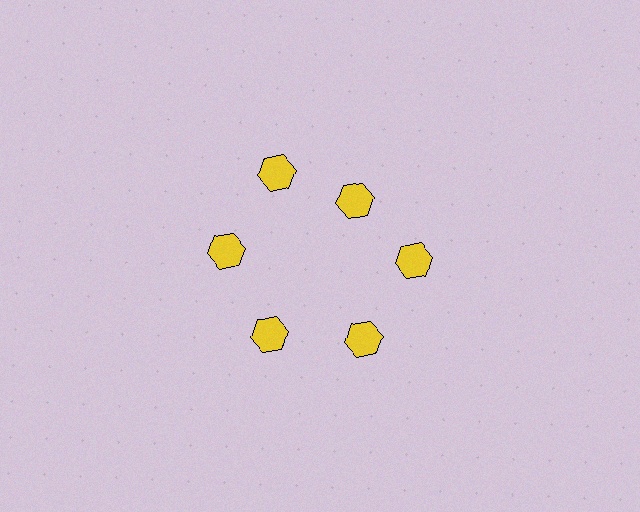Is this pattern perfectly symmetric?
No. The 6 yellow hexagons are arranged in a ring, but one element near the 1 o'clock position is pulled inward toward the center, breaking the 6-fold rotational symmetry.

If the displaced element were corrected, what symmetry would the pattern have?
It would have 6-fold rotational symmetry — the pattern would map onto itself every 60 degrees.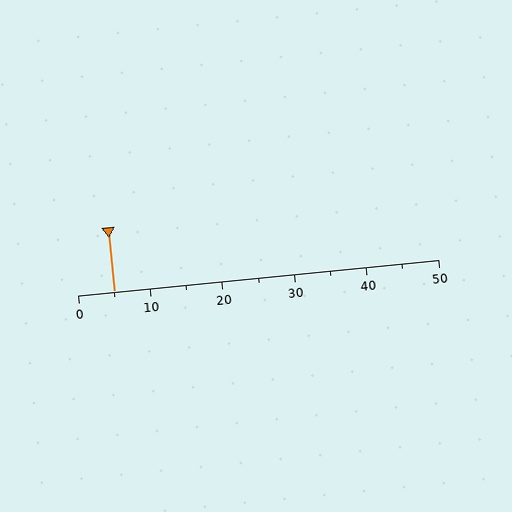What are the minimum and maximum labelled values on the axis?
The axis runs from 0 to 50.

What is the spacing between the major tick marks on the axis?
The major ticks are spaced 10 apart.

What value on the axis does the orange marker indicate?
The marker indicates approximately 5.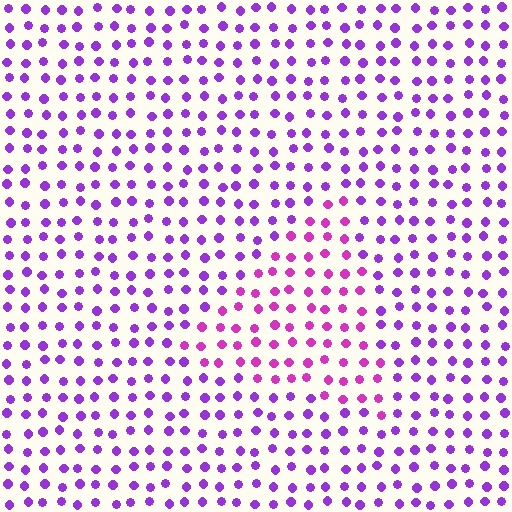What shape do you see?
I see a triangle.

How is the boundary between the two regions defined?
The boundary is defined purely by a slight shift in hue (about 32 degrees). Spacing, size, and orientation are identical on both sides.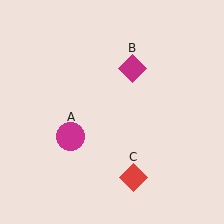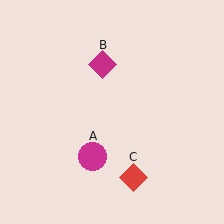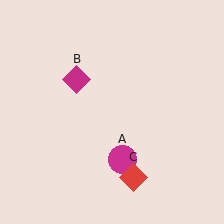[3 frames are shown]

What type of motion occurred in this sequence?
The magenta circle (object A), magenta diamond (object B) rotated counterclockwise around the center of the scene.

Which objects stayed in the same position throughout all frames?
Red diamond (object C) remained stationary.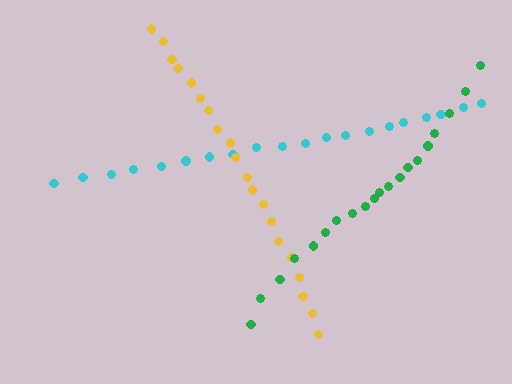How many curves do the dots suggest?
There are 3 distinct paths.